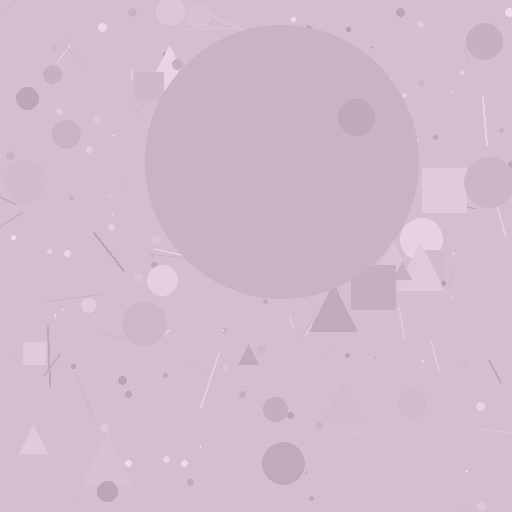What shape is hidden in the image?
A circle is hidden in the image.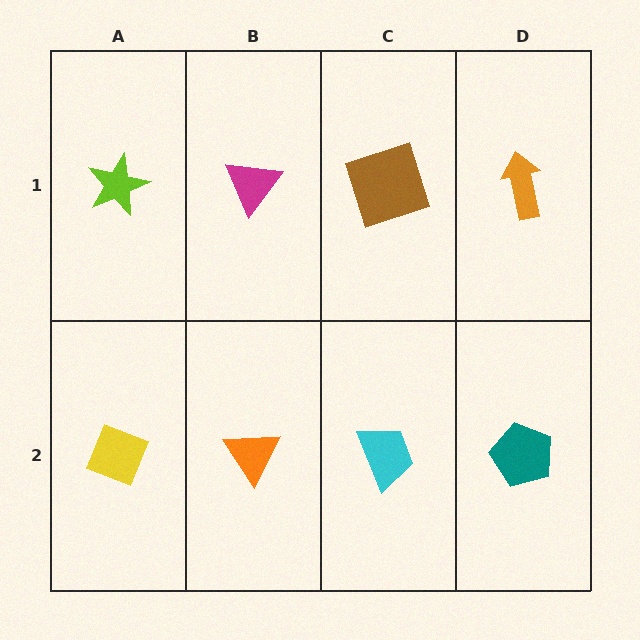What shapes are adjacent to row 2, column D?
An orange arrow (row 1, column D), a cyan trapezoid (row 2, column C).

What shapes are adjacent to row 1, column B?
An orange triangle (row 2, column B), a lime star (row 1, column A), a brown square (row 1, column C).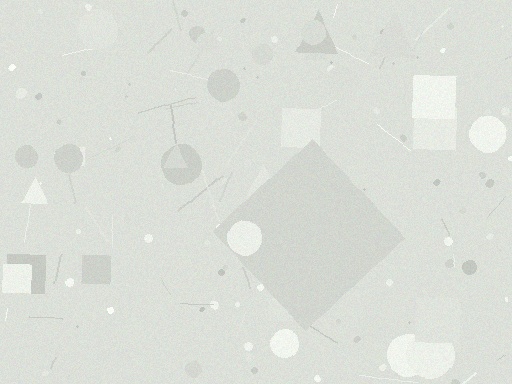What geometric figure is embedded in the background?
A diamond is embedded in the background.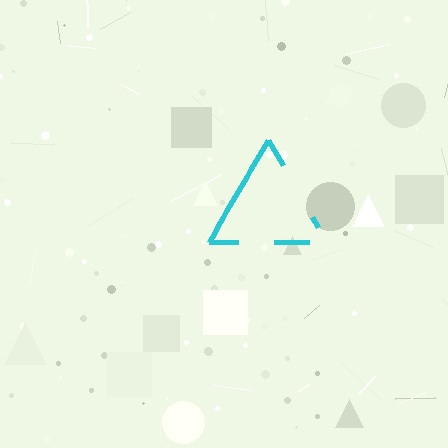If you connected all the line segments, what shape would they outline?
They would outline a triangle.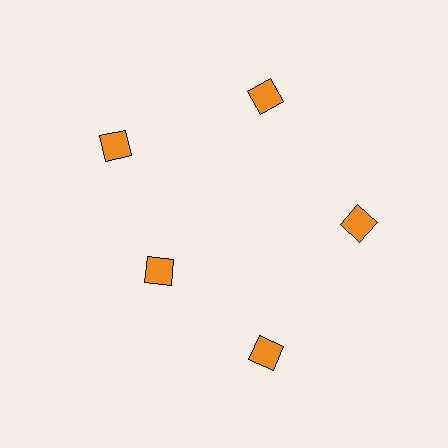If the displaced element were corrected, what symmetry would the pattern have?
It would have 5-fold rotational symmetry — the pattern would map onto itself every 72 degrees.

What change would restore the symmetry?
The symmetry would be restored by moving it outward, back onto the ring so that all 5 diamonds sit at equal angles and equal distance from the center.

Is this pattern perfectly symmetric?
No. The 5 orange diamonds are arranged in a ring, but one element near the 8 o'clock position is pulled inward toward the center, breaking the 5-fold rotational symmetry.